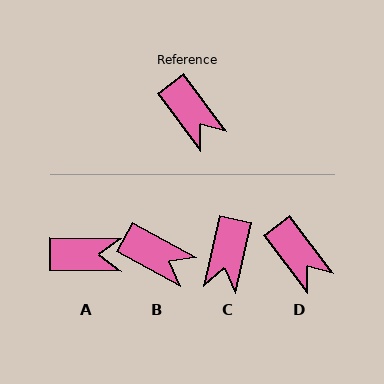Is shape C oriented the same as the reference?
No, it is off by about 50 degrees.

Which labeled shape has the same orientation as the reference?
D.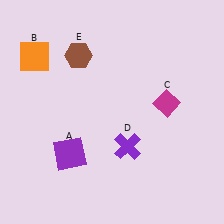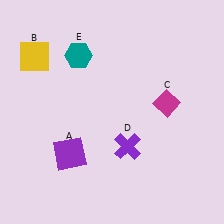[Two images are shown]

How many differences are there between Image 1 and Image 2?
There are 2 differences between the two images.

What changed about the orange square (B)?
In Image 1, B is orange. In Image 2, it changed to yellow.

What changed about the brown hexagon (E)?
In Image 1, E is brown. In Image 2, it changed to teal.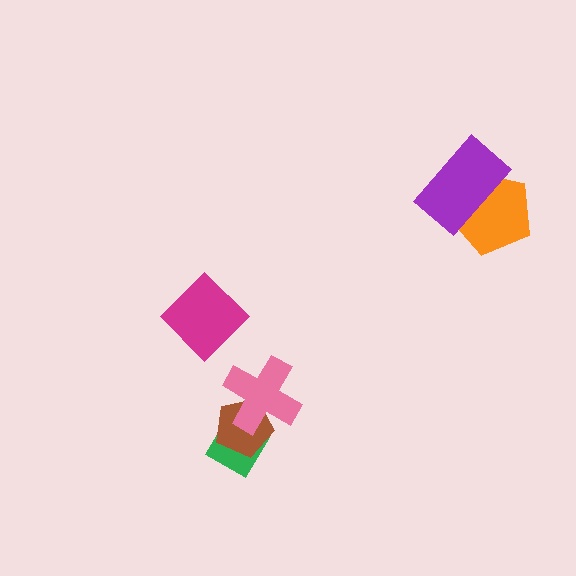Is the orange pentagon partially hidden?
Yes, it is partially covered by another shape.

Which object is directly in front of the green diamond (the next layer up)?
The brown pentagon is directly in front of the green diamond.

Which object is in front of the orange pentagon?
The purple rectangle is in front of the orange pentagon.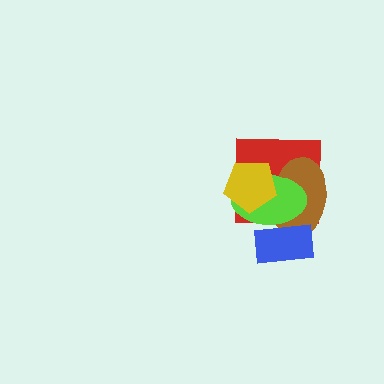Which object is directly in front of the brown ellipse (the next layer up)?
The lime ellipse is directly in front of the brown ellipse.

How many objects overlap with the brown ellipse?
4 objects overlap with the brown ellipse.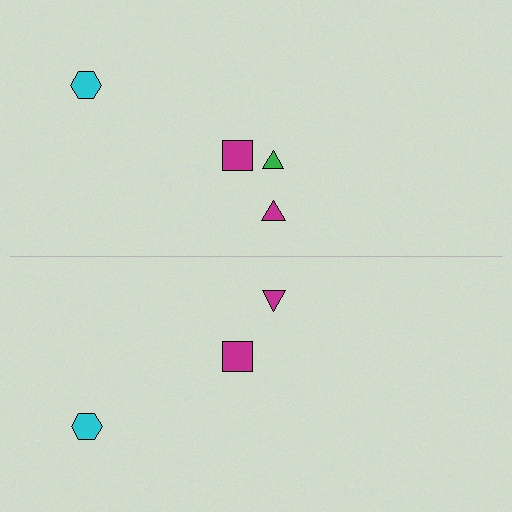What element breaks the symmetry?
A green triangle is missing from the bottom side.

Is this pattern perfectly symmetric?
No, the pattern is not perfectly symmetric. A green triangle is missing from the bottom side.